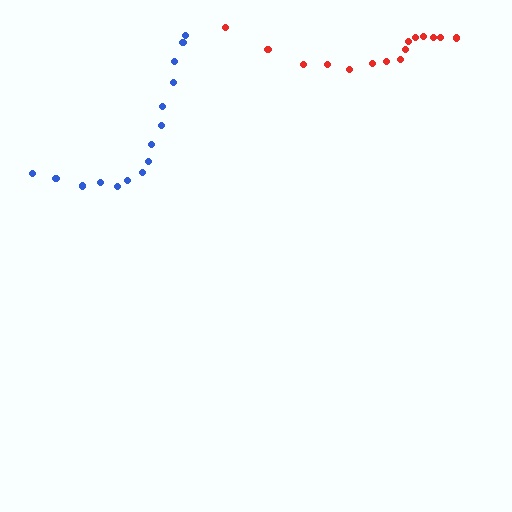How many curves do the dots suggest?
There are 2 distinct paths.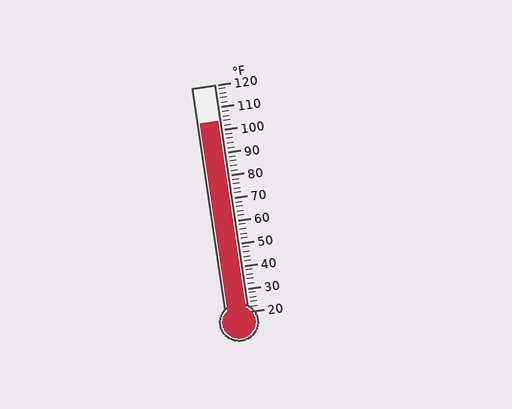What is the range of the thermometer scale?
The thermometer scale ranges from 20°F to 120°F.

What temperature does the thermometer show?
The thermometer shows approximately 104°F.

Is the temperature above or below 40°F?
The temperature is above 40°F.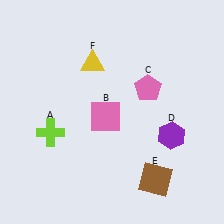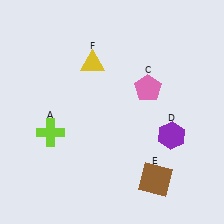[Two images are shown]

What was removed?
The pink square (B) was removed in Image 2.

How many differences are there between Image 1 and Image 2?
There is 1 difference between the two images.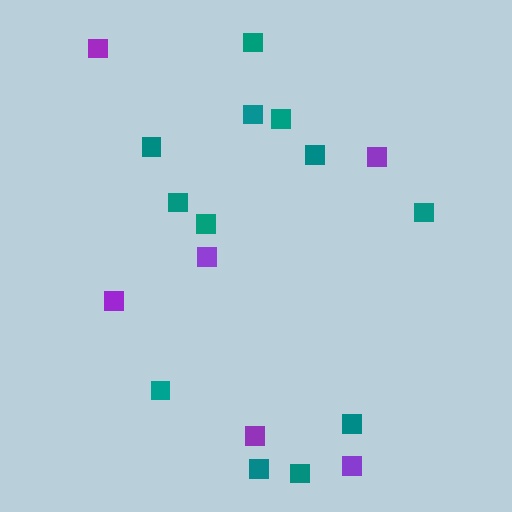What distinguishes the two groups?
There are 2 groups: one group of teal squares (12) and one group of purple squares (6).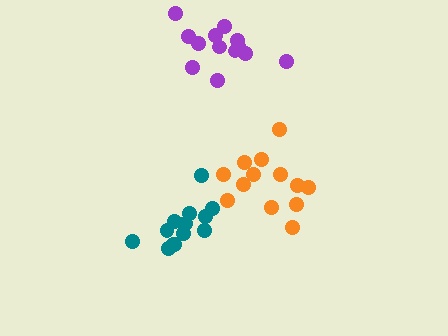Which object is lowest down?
The teal cluster is bottommost.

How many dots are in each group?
Group 1: 13 dots, Group 2: 13 dots, Group 3: 13 dots (39 total).